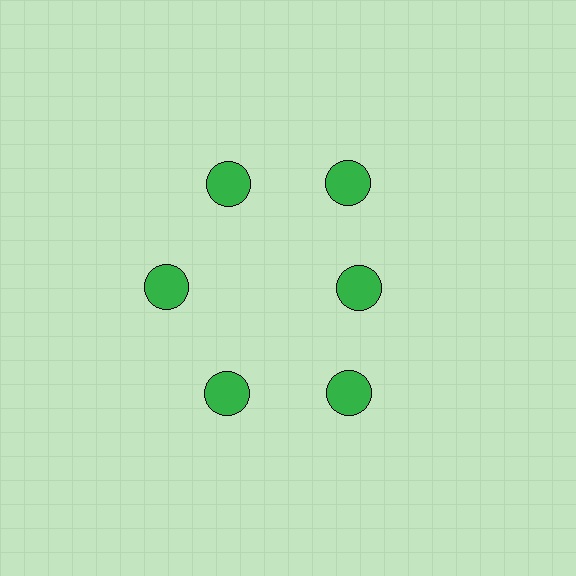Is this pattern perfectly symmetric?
No. The 6 green circles are arranged in a ring, but one element near the 3 o'clock position is pulled inward toward the center, breaking the 6-fold rotational symmetry.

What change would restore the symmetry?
The symmetry would be restored by moving it outward, back onto the ring so that all 6 circles sit at equal angles and equal distance from the center.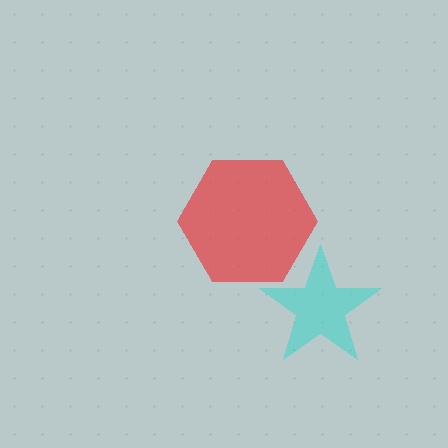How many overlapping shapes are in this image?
There are 2 overlapping shapes in the image.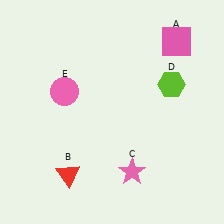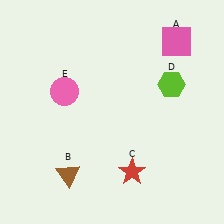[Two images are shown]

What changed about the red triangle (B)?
In Image 1, B is red. In Image 2, it changed to brown.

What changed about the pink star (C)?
In Image 1, C is pink. In Image 2, it changed to red.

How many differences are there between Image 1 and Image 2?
There are 2 differences between the two images.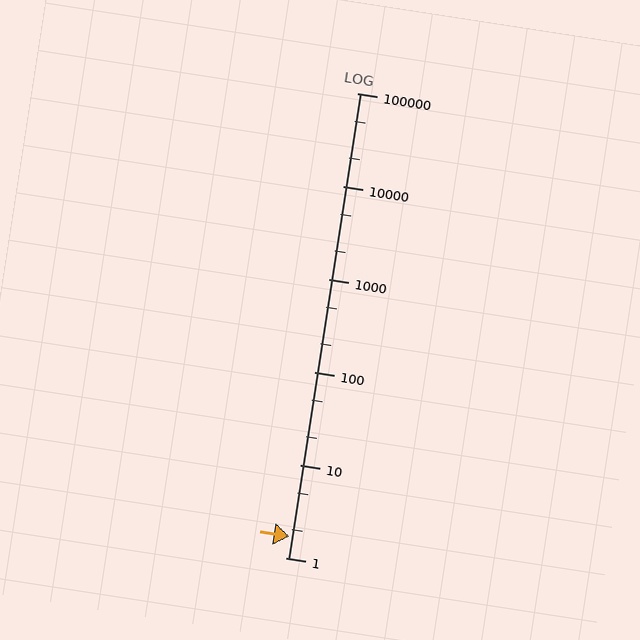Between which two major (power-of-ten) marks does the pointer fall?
The pointer is between 1 and 10.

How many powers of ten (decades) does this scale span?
The scale spans 5 decades, from 1 to 100000.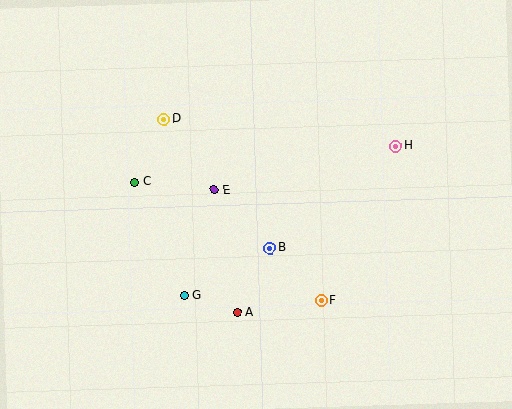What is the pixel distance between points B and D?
The distance between B and D is 167 pixels.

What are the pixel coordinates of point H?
Point H is at (396, 146).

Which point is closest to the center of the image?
Point E at (214, 190) is closest to the center.